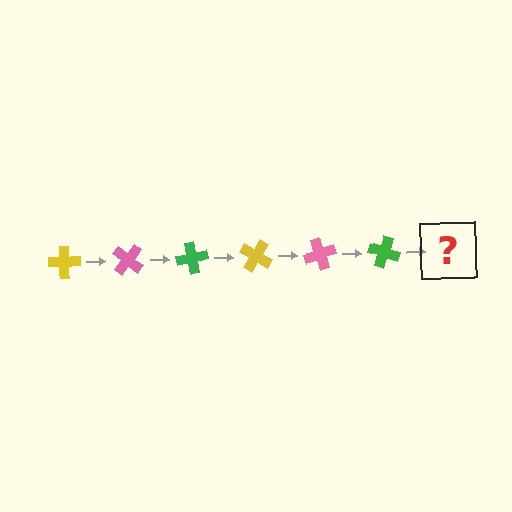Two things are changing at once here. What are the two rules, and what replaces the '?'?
The two rules are that it rotates 40 degrees each step and the color cycles through yellow, pink, and green. The '?' should be a yellow cross, rotated 240 degrees from the start.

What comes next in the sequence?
The next element should be a yellow cross, rotated 240 degrees from the start.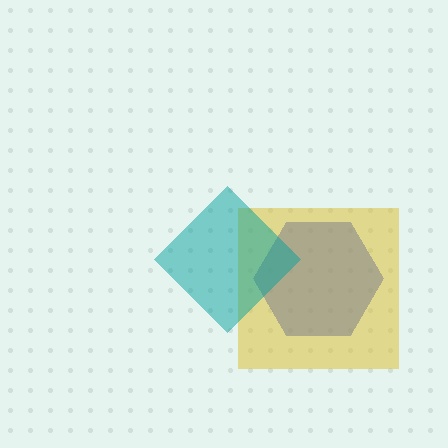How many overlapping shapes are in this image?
There are 3 overlapping shapes in the image.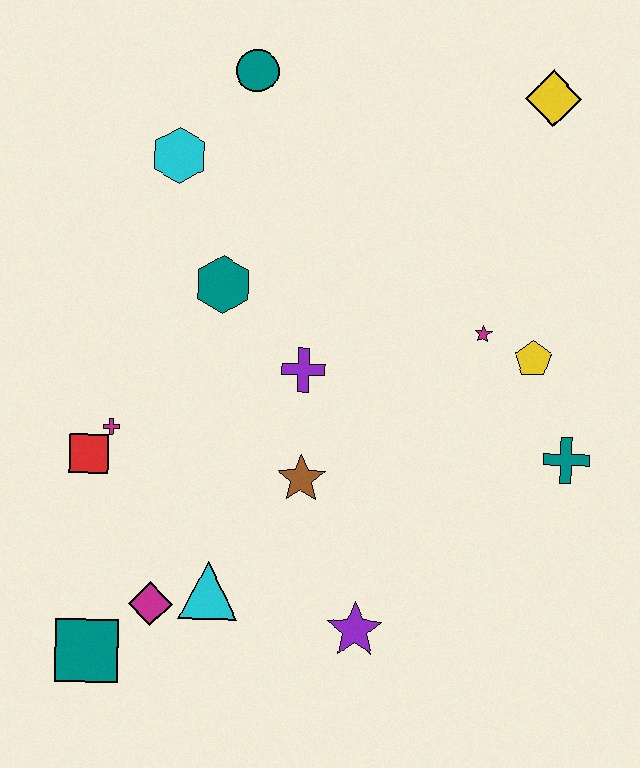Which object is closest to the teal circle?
The cyan hexagon is closest to the teal circle.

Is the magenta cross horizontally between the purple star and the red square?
Yes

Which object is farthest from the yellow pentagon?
The teal square is farthest from the yellow pentagon.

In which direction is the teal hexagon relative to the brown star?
The teal hexagon is above the brown star.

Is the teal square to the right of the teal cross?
No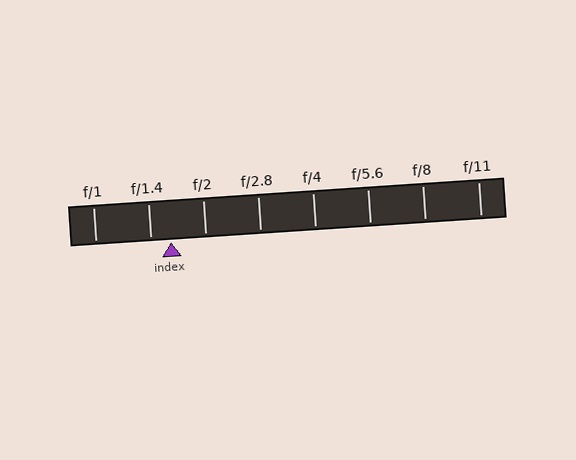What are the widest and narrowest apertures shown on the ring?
The widest aperture shown is f/1 and the narrowest is f/11.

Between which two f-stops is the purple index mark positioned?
The index mark is between f/1.4 and f/2.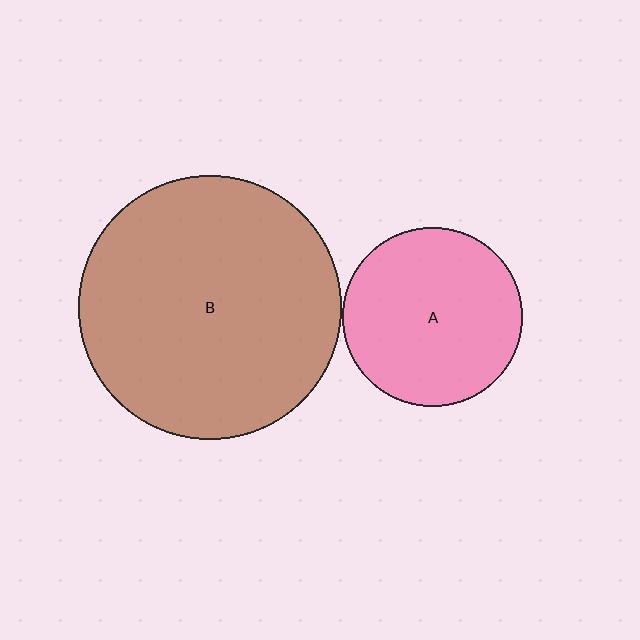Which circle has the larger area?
Circle B (brown).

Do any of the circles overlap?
No, none of the circles overlap.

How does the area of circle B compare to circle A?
Approximately 2.2 times.